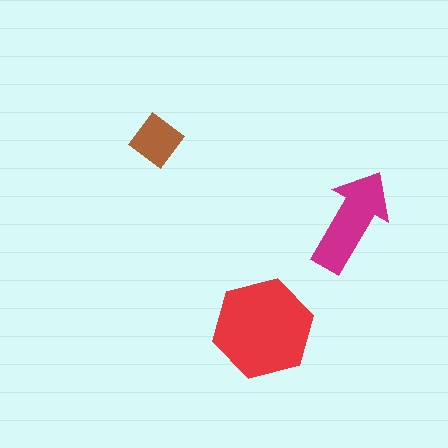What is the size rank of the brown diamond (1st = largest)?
3rd.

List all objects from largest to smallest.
The red hexagon, the magenta arrow, the brown diamond.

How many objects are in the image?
There are 3 objects in the image.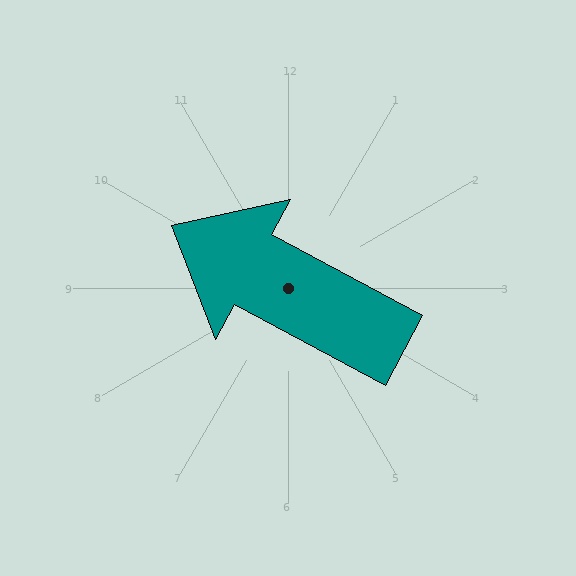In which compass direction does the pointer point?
Northwest.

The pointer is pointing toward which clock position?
Roughly 10 o'clock.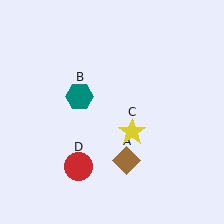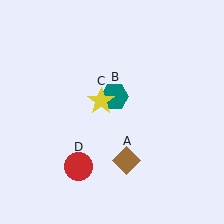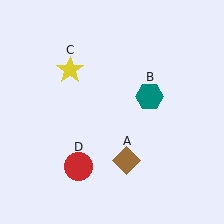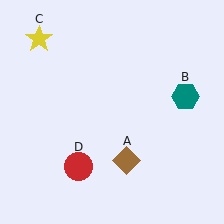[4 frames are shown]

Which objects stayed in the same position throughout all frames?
Brown diamond (object A) and red circle (object D) remained stationary.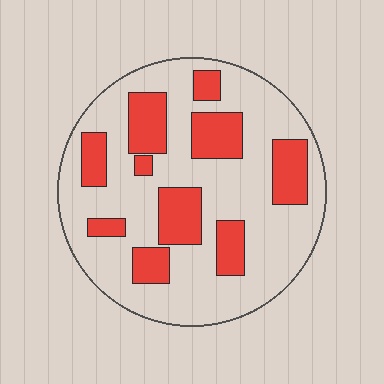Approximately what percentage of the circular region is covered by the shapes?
Approximately 30%.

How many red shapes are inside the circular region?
10.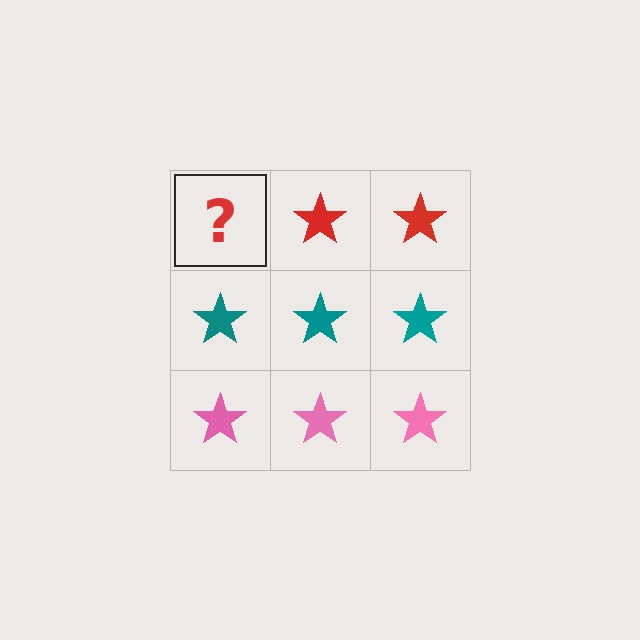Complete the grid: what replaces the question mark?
The question mark should be replaced with a red star.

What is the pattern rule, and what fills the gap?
The rule is that each row has a consistent color. The gap should be filled with a red star.